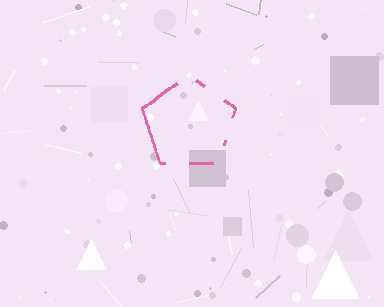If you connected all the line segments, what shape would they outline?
They would outline a pentagon.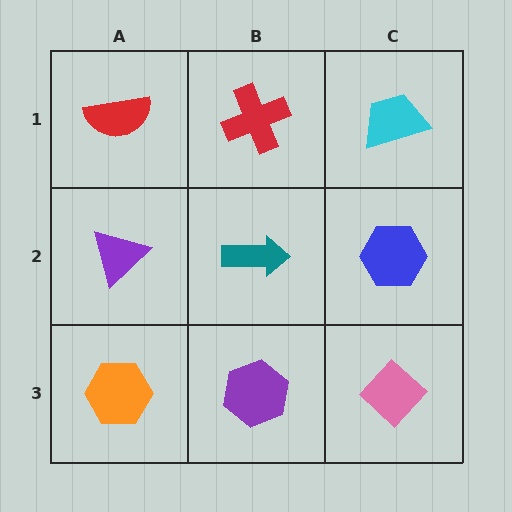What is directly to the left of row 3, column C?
A purple hexagon.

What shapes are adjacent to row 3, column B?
A teal arrow (row 2, column B), an orange hexagon (row 3, column A), a pink diamond (row 3, column C).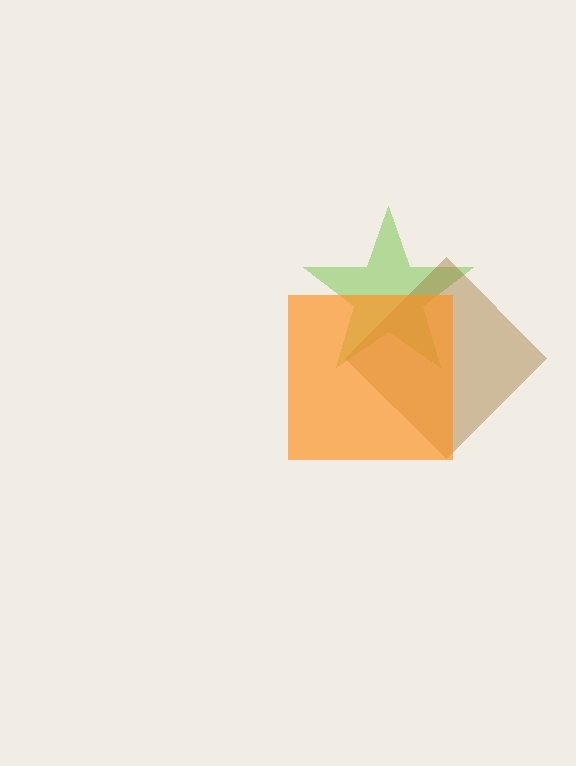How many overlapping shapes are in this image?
There are 3 overlapping shapes in the image.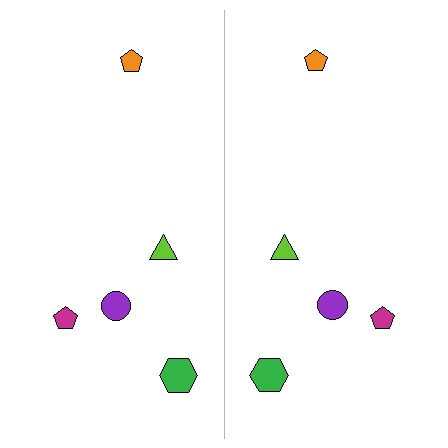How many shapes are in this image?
There are 10 shapes in this image.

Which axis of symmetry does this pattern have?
The pattern has a vertical axis of symmetry running through the center of the image.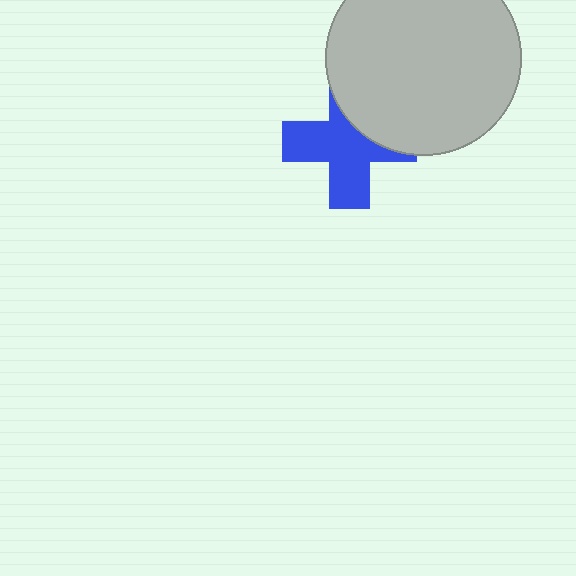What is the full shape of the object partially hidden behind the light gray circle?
The partially hidden object is a blue cross.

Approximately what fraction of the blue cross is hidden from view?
Roughly 35% of the blue cross is hidden behind the light gray circle.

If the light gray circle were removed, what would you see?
You would see the complete blue cross.